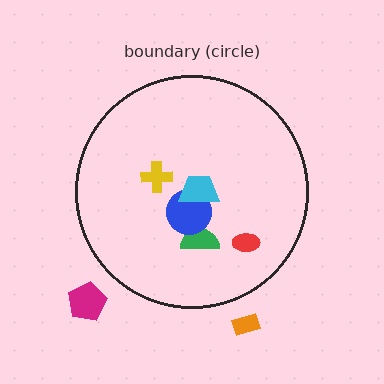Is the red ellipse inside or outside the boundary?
Inside.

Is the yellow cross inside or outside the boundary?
Inside.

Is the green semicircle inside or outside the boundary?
Inside.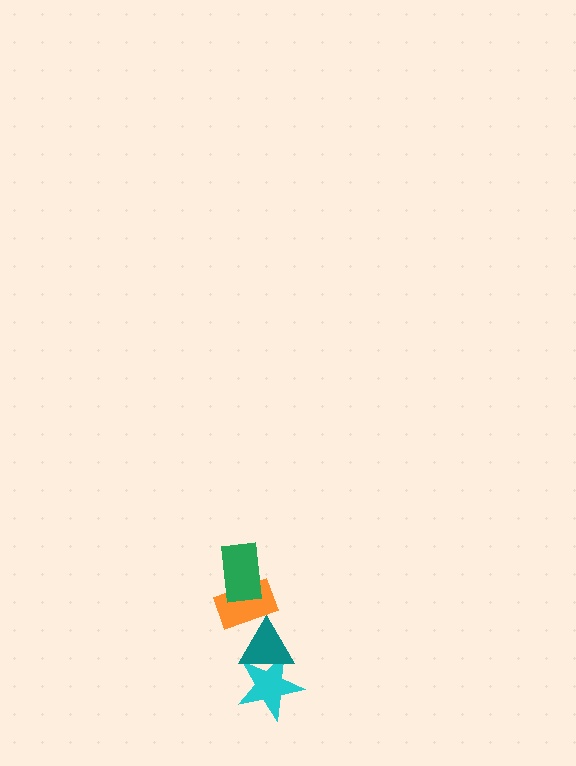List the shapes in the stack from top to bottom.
From top to bottom: the green rectangle, the orange rectangle, the teal triangle, the cyan star.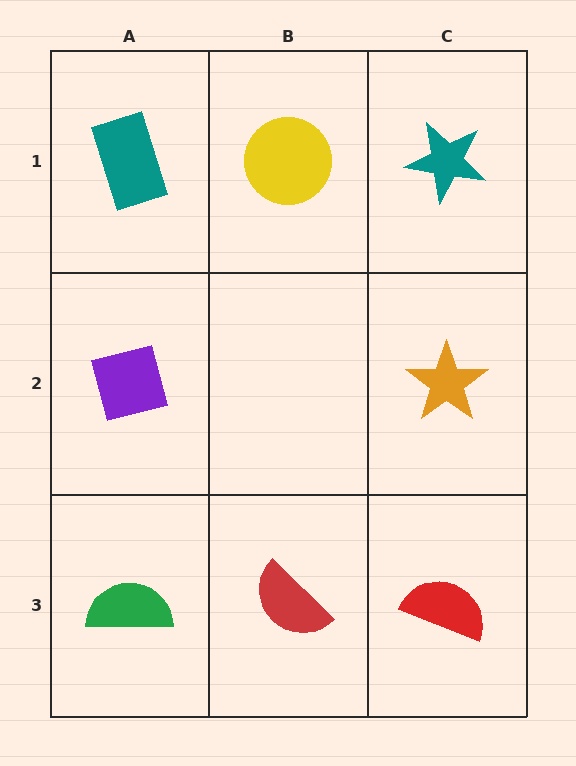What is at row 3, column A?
A green semicircle.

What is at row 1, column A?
A teal rectangle.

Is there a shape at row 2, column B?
No, that cell is empty.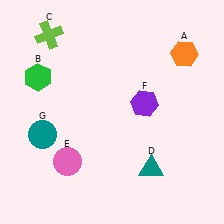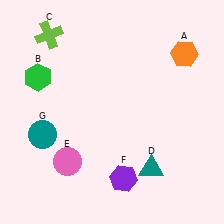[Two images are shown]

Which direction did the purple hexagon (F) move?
The purple hexagon (F) moved down.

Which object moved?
The purple hexagon (F) moved down.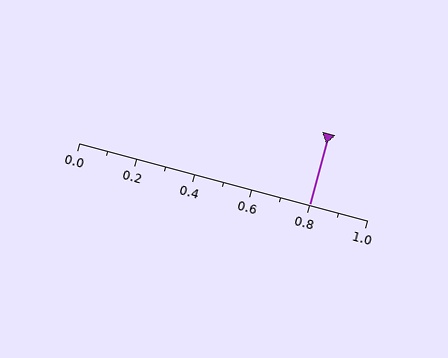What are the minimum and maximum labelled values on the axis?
The axis runs from 0.0 to 1.0.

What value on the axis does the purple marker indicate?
The marker indicates approximately 0.8.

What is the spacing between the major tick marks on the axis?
The major ticks are spaced 0.2 apart.